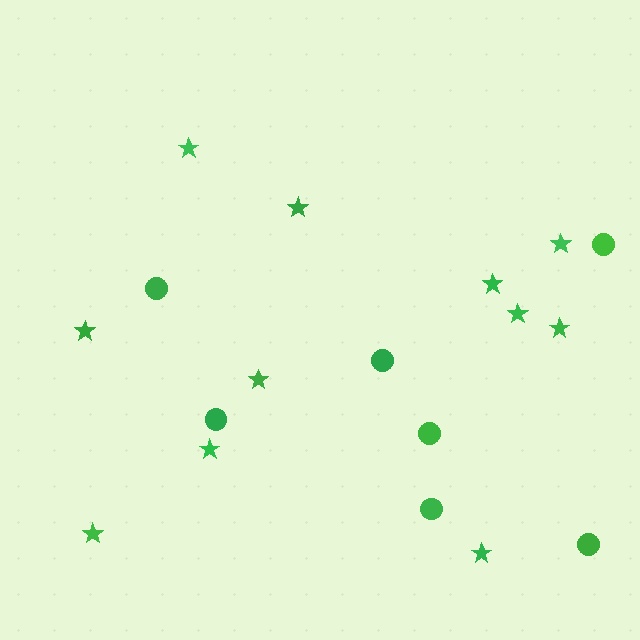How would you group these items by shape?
There are 2 groups: one group of circles (7) and one group of stars (11).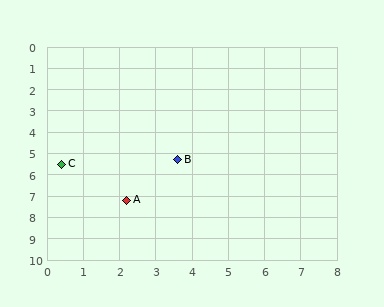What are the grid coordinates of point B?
Point B is at approximately (3.6, 5.3).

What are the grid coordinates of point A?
Point A is at approximately (2.2, 7.2).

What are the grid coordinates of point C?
Point C is at approximately (0.4, 5.5).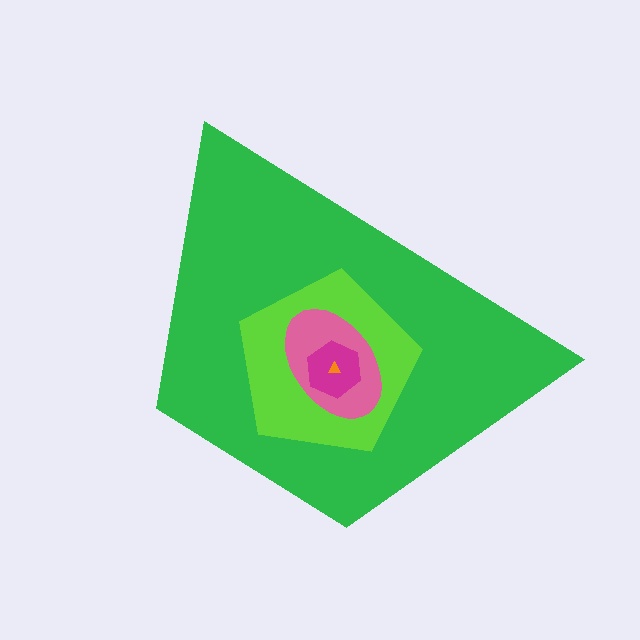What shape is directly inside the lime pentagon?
The pink ellipse.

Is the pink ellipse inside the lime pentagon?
Yes.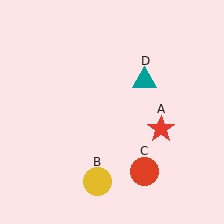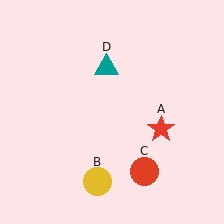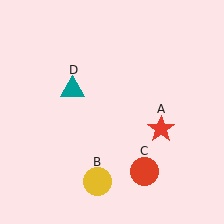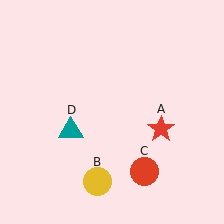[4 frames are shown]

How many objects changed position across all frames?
1 object changed position: teal triangle (object D).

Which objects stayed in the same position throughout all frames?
Red star (object A) and yellow circle (object B) and red circle (object C) remained stationary.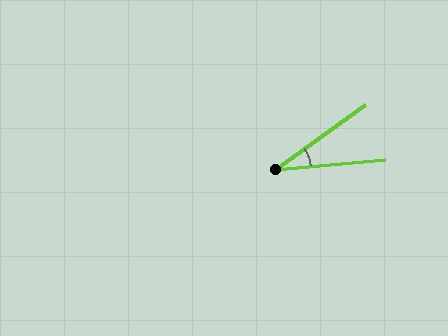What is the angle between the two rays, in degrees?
Approximately 31 degrees.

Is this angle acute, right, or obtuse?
It is acute.